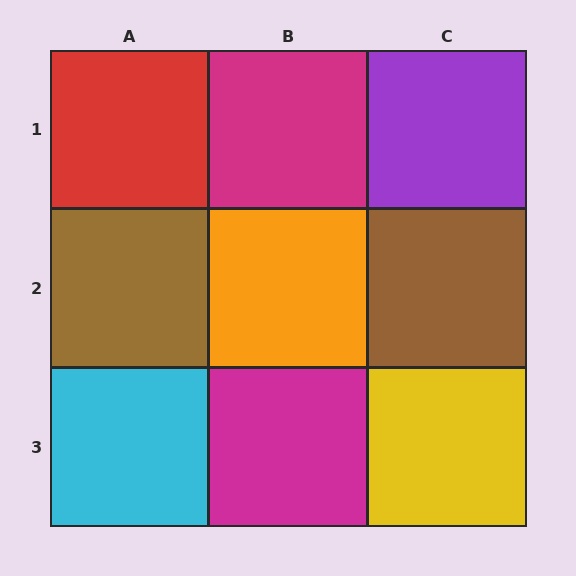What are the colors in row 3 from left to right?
Cyan, magenta, yellow.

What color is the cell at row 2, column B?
Orange.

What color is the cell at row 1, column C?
Purple.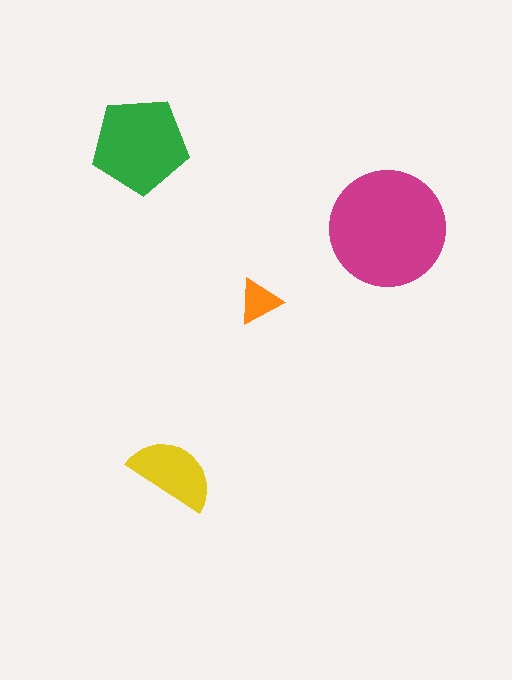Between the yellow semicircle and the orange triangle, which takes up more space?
The yellow semicircle.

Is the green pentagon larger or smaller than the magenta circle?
Smaller.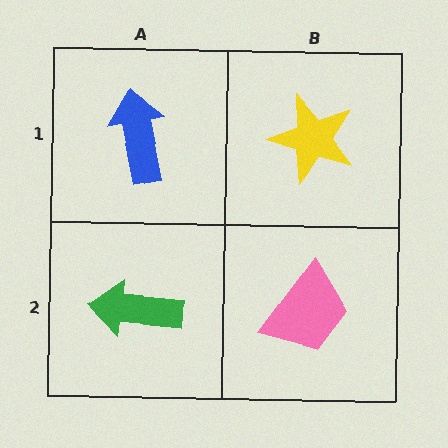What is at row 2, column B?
A pink trapezoid.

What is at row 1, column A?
A blue arrow.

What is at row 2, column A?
A green arrow.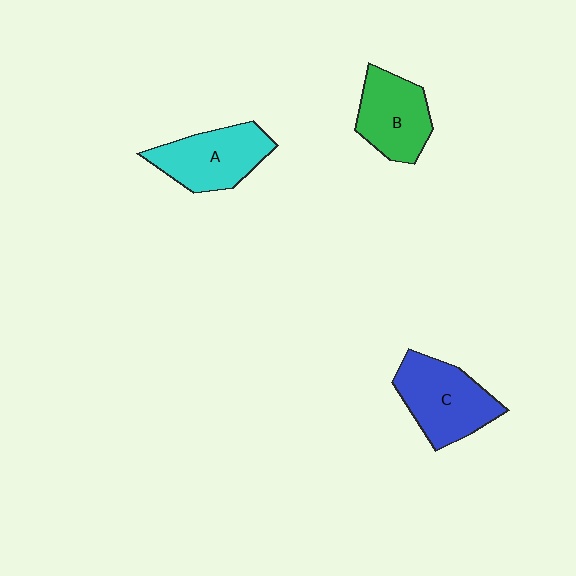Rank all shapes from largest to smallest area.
From largest to smallest: C (blue), A (cyan), B (green).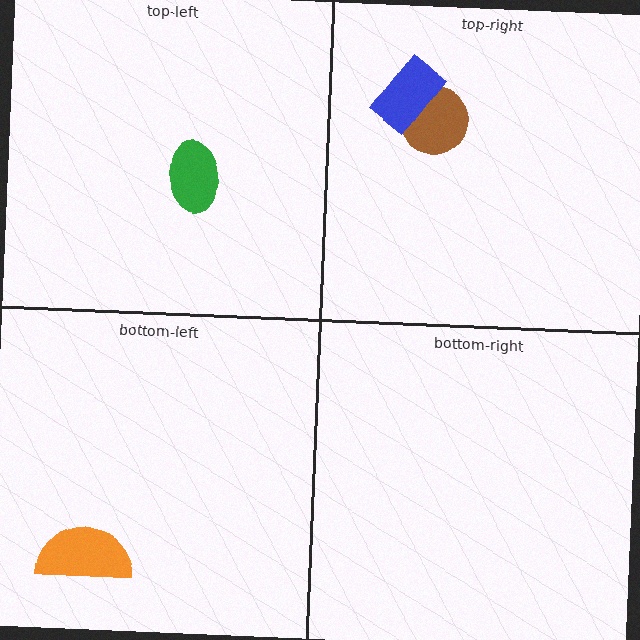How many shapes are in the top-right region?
2.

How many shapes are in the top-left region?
1.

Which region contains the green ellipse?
The top-left region.